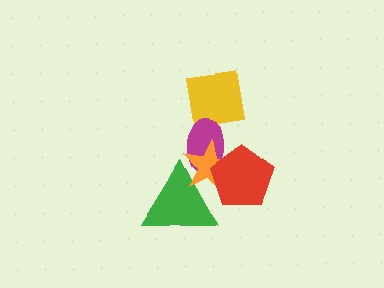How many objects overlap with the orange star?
3 objects overlap with the orange star.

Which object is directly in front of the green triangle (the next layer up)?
The magenta ellipse is directly in front of the green triangle.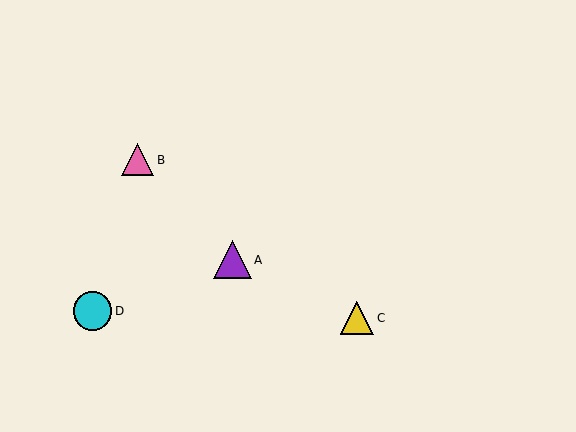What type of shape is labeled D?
Shape D is a cyan circle.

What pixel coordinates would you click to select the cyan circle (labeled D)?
Click at (92, 311) to select the cyan circle D.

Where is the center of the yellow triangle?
The center of the yellow triangle is at (357, 318).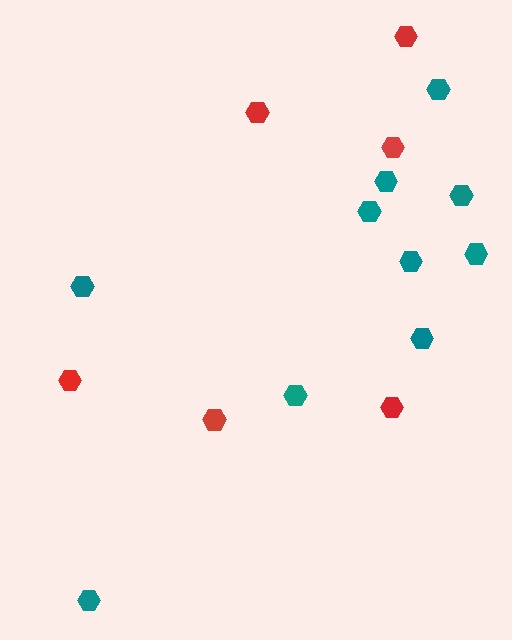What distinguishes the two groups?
There are 2 groups: one group of red hexagons (6) and one group of teal hexagons (10).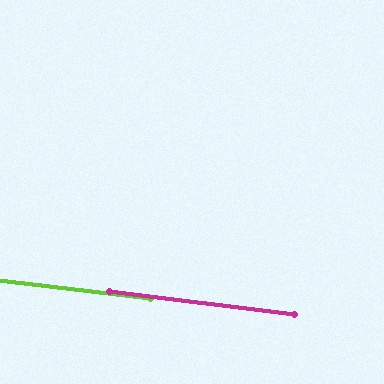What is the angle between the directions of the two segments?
Approximately 0 degrees.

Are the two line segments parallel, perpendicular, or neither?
Parallel — their directions differ by only 0.4°.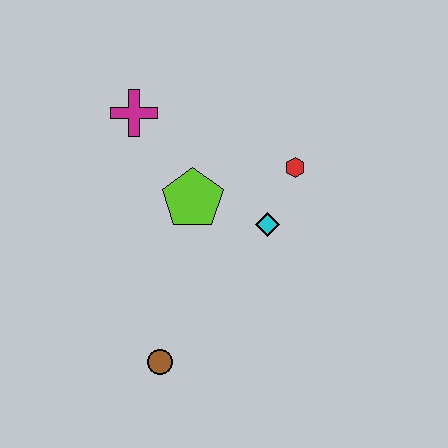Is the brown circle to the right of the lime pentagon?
No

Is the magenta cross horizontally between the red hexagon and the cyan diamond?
No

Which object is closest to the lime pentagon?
The cyan diamond is closest to the lime pentagon.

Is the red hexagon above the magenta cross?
No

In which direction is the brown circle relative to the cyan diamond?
The brown circle is below the cyan diamond.